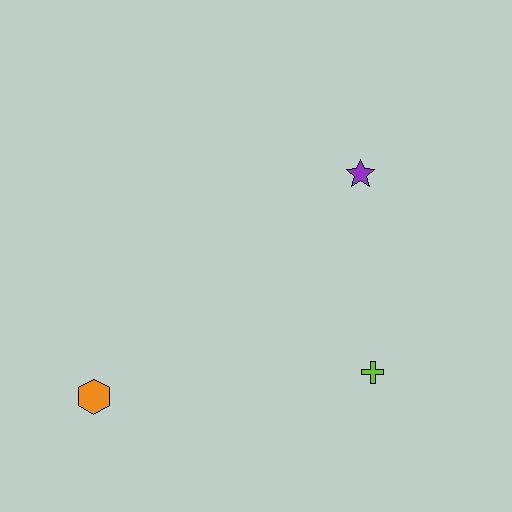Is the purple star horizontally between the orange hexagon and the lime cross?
Yes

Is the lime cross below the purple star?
Yes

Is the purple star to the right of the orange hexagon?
Yes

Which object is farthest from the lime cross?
The orange hexagon is farthest from the lime cross.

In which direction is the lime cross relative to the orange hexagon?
The lime cross is to the right of the orange hexagon.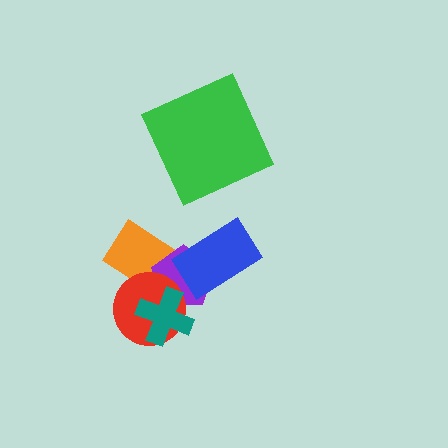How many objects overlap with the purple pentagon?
4 objects overlap with the purple pentagon.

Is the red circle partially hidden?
Yes, it is partially covered by another shape.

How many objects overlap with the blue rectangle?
2 objects overlap with the blue rectangle.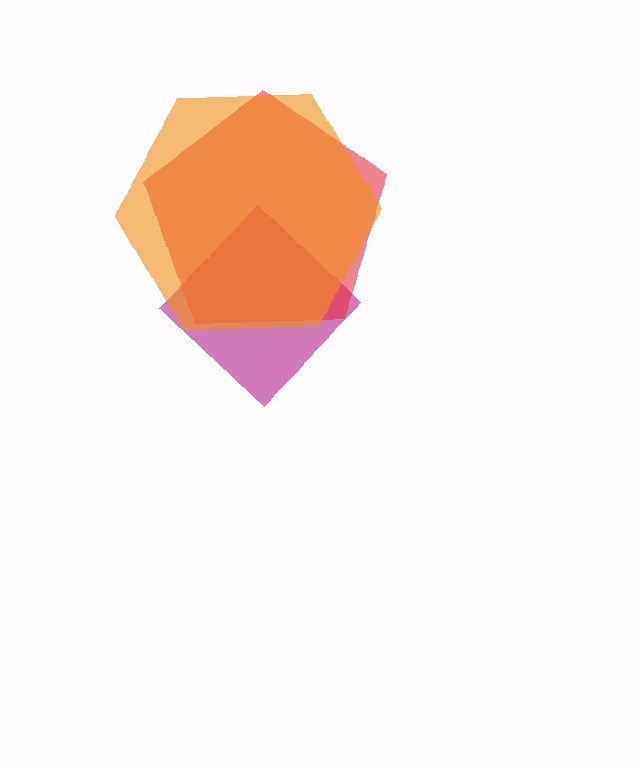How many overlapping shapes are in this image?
There are 3 overlapping shapes in the image.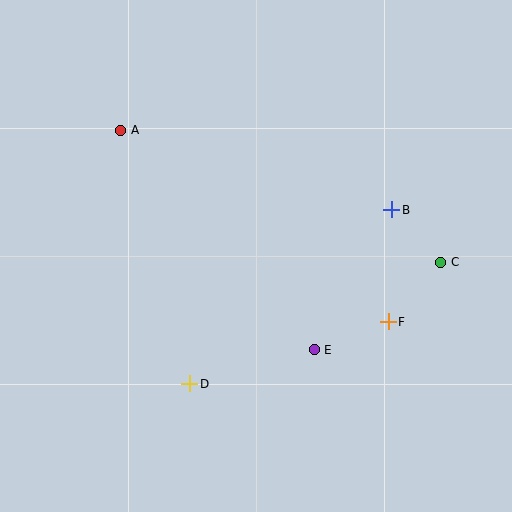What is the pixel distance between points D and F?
The distance between D and F is 208 pixels.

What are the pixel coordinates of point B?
Point B is at (392, 210).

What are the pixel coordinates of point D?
Point D is at (190, 384).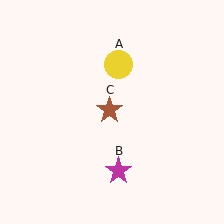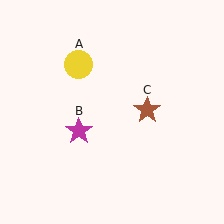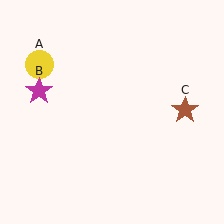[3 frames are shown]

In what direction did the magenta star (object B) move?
The magenta star (object B) moved up and to the left.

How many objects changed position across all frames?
3 objects changed position: yellow circle (object A), magenta star (object B), brown star (object C).